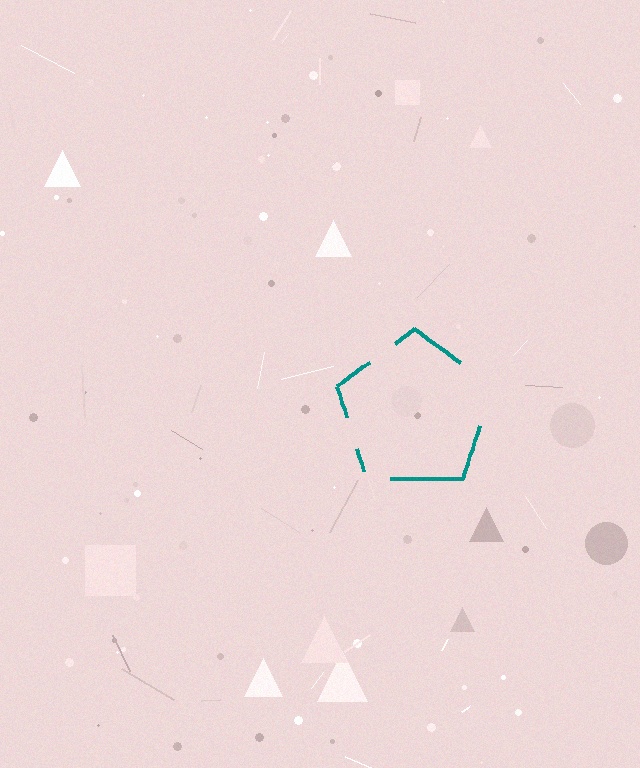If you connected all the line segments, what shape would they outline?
They would outline a pentagon.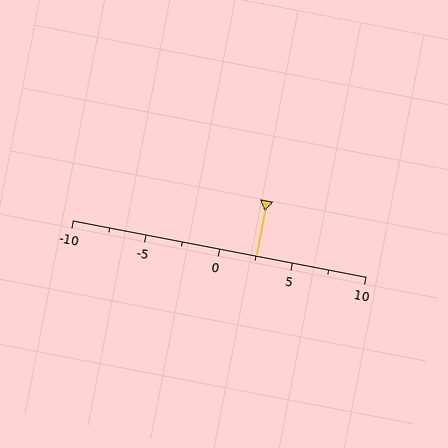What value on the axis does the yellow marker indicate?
The marker indicates approximately 2.5.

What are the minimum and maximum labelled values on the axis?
The axis runs from -10 to 10.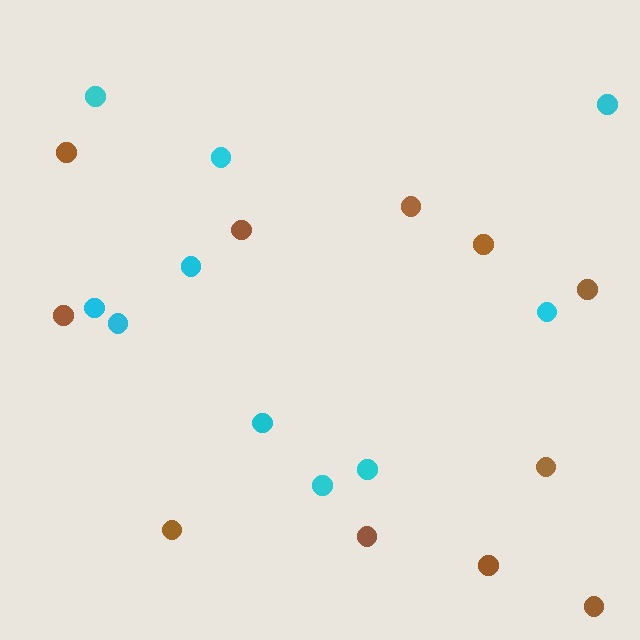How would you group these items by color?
There are 2 groups: one group of brown circles (11) and one group of cyan circles (10).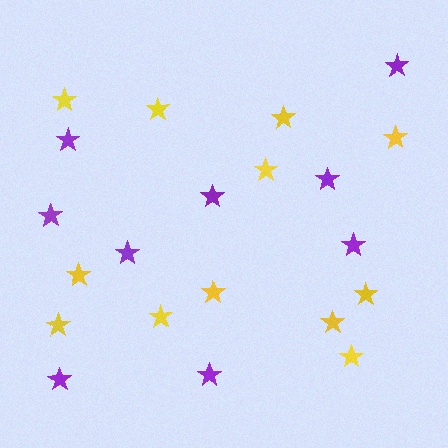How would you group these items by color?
There are 2 groups: one group of purple stars (9) and one group of yellow stars (12).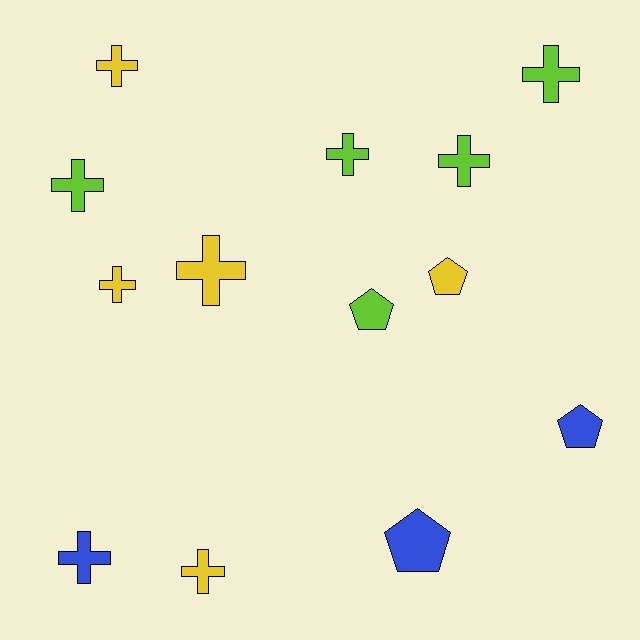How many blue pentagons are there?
There are 2 blue pentagons.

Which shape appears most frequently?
Cross, with 9 objects.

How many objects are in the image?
There are 13 objects.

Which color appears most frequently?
Yellow, with 5 objects.